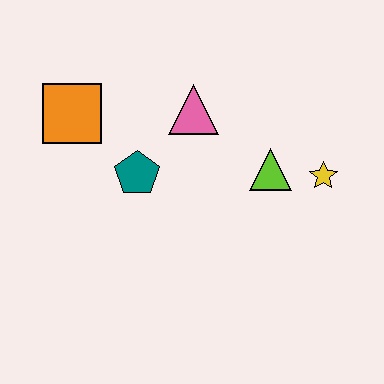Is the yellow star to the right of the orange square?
Yes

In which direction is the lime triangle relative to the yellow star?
The lime triangle is to the left of the yellow star.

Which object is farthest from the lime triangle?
The orange square is farthest from the lime triangle.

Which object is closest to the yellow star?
The lime triangle is closest to the yellow star.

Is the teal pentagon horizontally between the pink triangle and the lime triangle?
No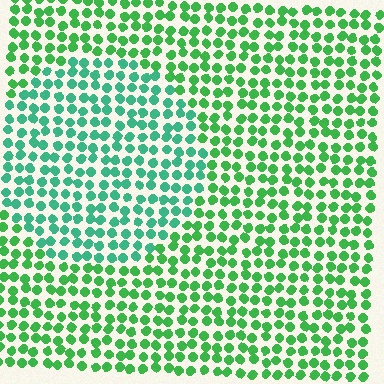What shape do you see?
I see a circle.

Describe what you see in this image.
The image is filled with small green elements in a uniform arrangement. A circle-shaped region is visible where the elements are tinted to a slightly different hue, forming a subtle color boundary.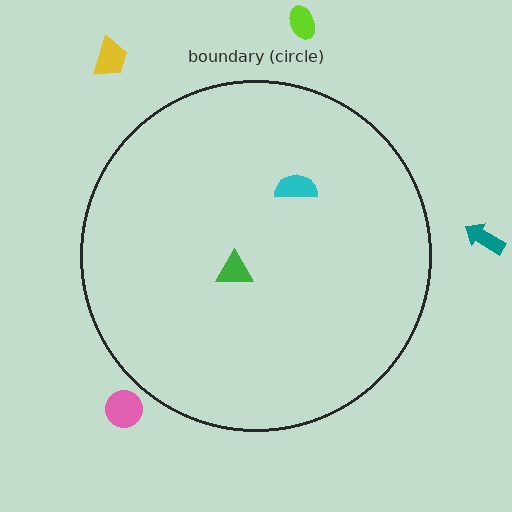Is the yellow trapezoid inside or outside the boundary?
Outside.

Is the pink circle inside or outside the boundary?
Outside.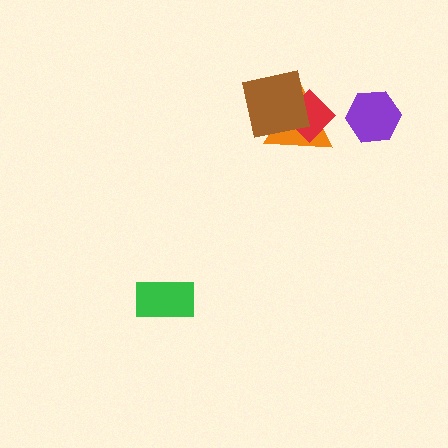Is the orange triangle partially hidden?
Yes, it is partially covered by another shape.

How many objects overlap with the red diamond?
2 objects overlap with the red diamond.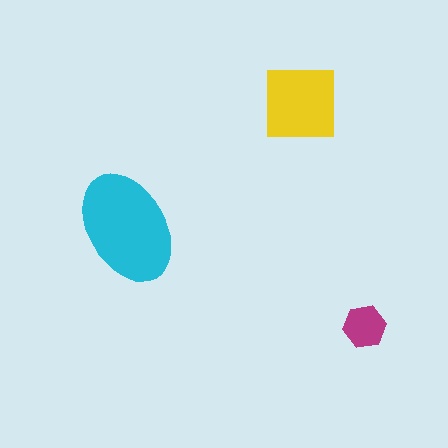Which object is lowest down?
The magenta hexagon is bottommost.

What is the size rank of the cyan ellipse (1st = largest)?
1st.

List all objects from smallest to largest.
The magenta hexagon, the yellow square, the cyan ellipse.